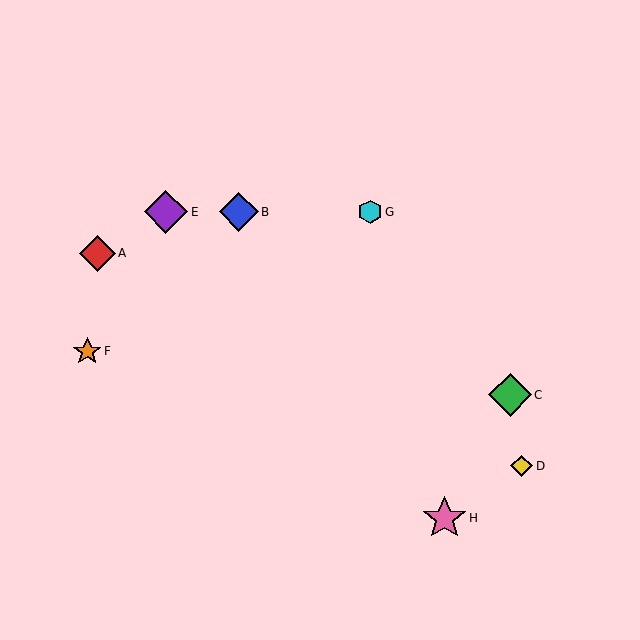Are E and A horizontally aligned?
No, E is at y≈212 and A is at y≈253.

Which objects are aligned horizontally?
Objects B, E, G are aligned horizontally.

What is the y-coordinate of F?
Object F is at y≈351.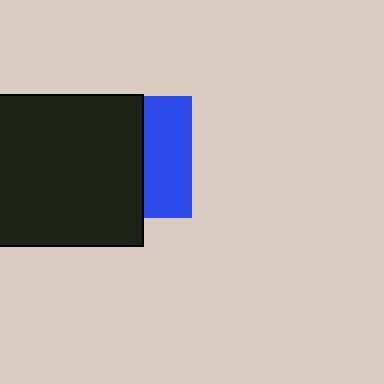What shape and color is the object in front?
The object in front is a black square.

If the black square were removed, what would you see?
You would see the complete blue square.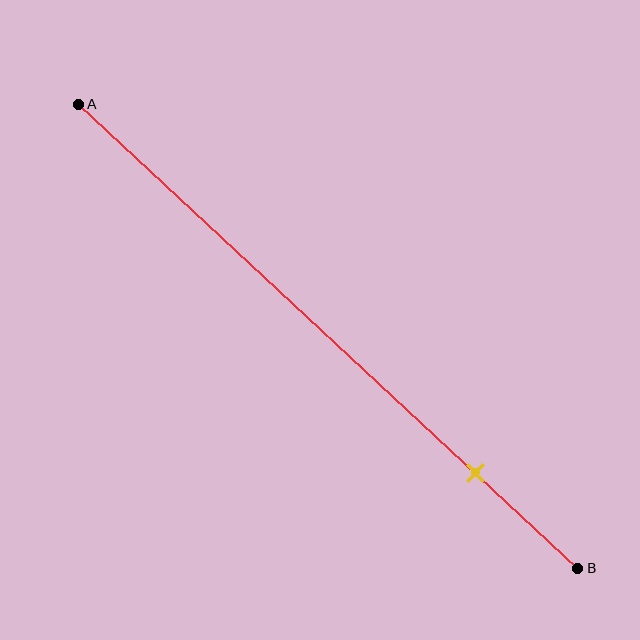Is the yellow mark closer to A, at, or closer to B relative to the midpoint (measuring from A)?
The yellow mark is closer to point B than the midpoint of segment AB.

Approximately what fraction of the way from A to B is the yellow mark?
The yellow mark is approximately 80% of the way from A to B.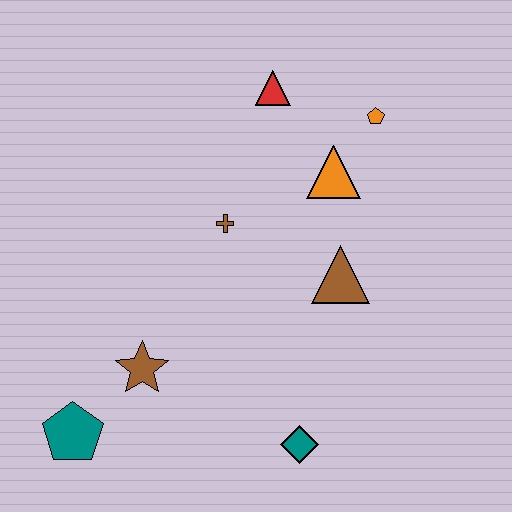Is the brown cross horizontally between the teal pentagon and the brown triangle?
Yes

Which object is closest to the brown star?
The teal pentagon is closest to the brown star.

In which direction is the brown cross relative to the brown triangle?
The brown cross is to the left of the brown triangle.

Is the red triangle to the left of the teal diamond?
Yes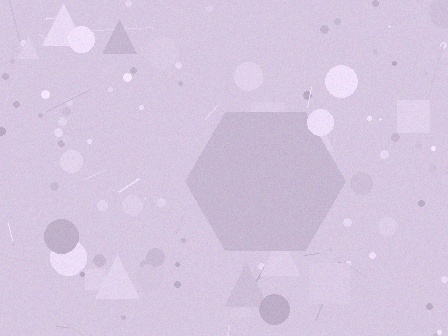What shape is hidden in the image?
A hexagon is hidden in the image.